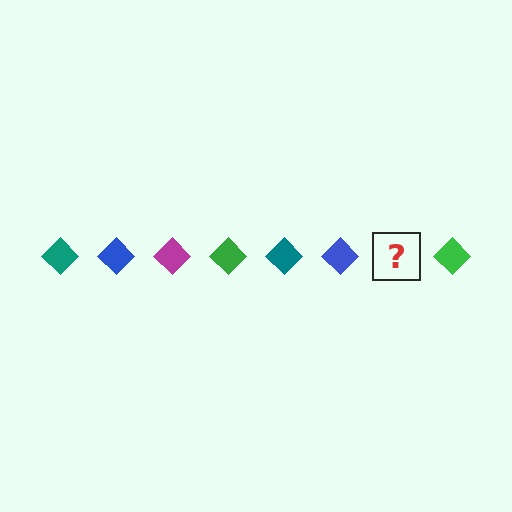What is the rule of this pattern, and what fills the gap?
The rule is that the pattern cycles through teal, blue, magenta, green diamonds. The gap should be filled with a magenta diamond.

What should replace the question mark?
The question mark should be replaced with a magenta diamond.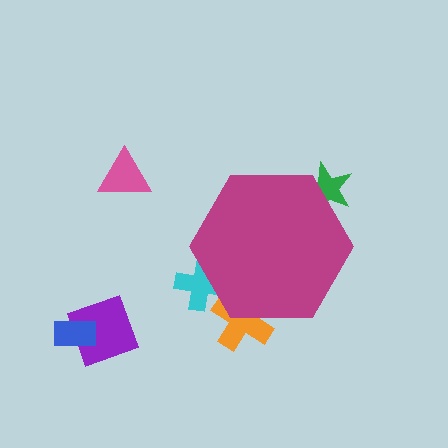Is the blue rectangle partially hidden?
No, the blue rectangle is fully visible.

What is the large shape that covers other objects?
A magenta hexagon.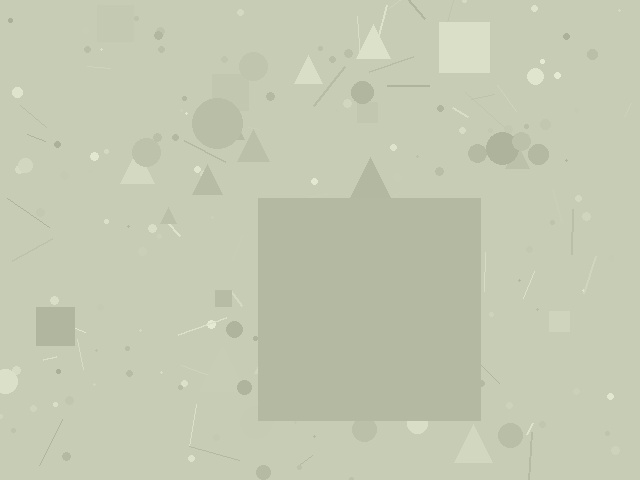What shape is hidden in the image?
A square is hidden in the image.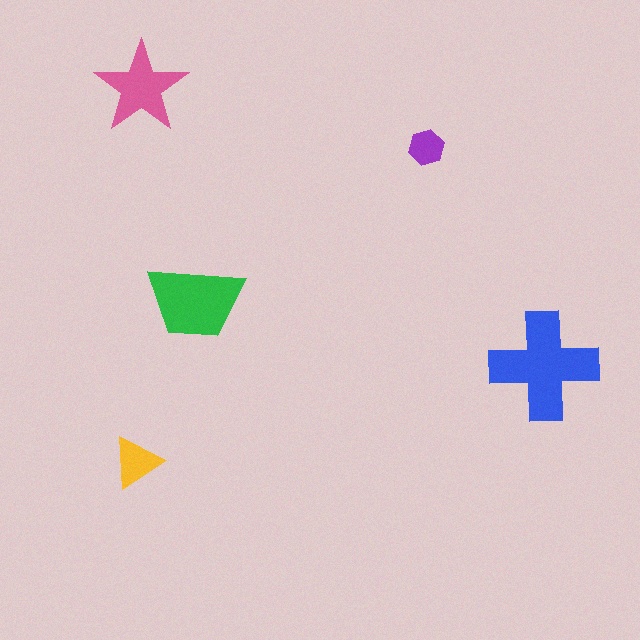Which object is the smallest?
The purple hexagon.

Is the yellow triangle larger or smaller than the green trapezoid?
Smaller.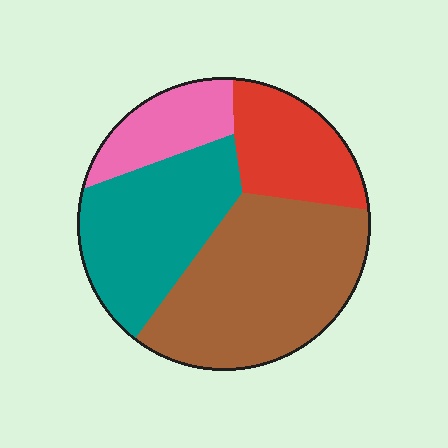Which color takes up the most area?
Brown, at roughly 40%.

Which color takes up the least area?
Pink, at roughly 15%.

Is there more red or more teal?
Teal.